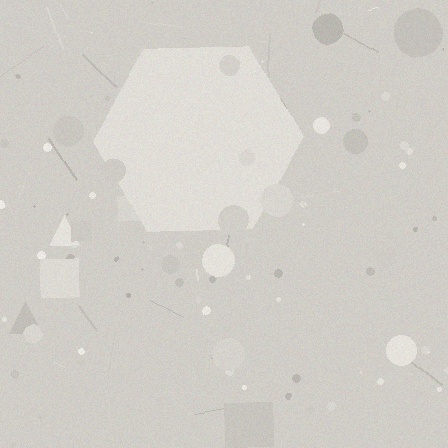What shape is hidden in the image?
A hexagon is hidden in the image.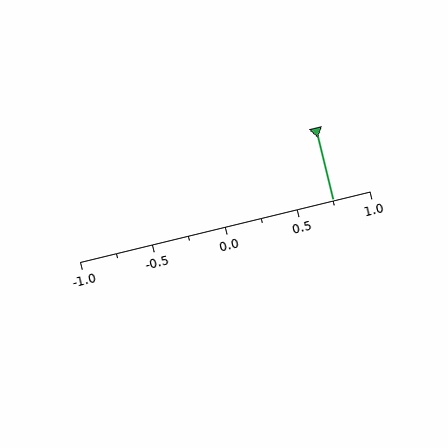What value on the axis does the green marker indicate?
The marker indicates approximately 0.75.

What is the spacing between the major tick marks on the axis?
The major ticks are spaced 0.5 apart.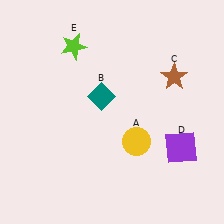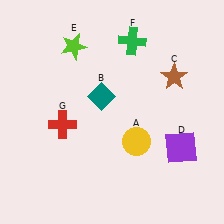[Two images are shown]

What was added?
A green cross (F), a red cross (G) were added in Image 2.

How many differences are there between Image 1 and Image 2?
There are 2 differences between the two images.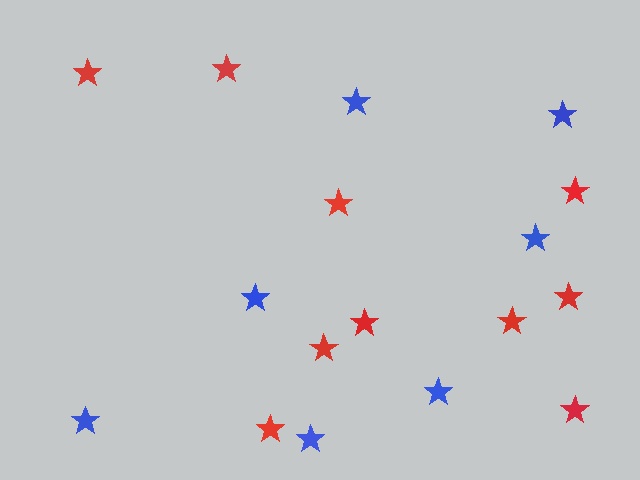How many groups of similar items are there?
There are 2 groups: one group of red stars (10) and one group of blue stars (7).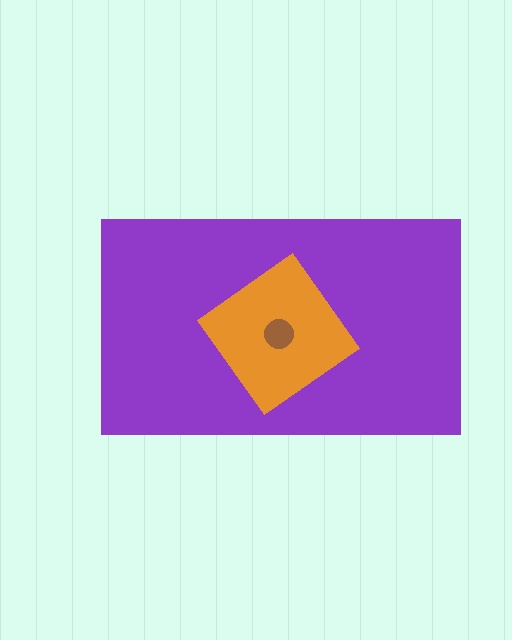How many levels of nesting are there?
3.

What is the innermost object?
The brown circle.